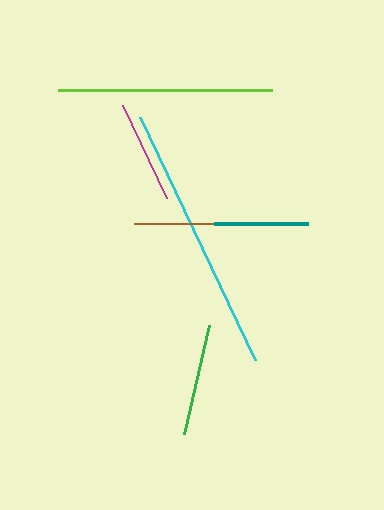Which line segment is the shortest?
The brown line is the shortest at approximately 80 pixels.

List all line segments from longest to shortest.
From longest to shortest: cyan, lime, green, magenta, teal, brown.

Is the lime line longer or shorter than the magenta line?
The lime line is longer than the magenta line.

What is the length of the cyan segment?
The cyan segment is approximately 268 pixels long.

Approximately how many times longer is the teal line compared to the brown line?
The teal line is approximately 1.2 times the length of the brown line.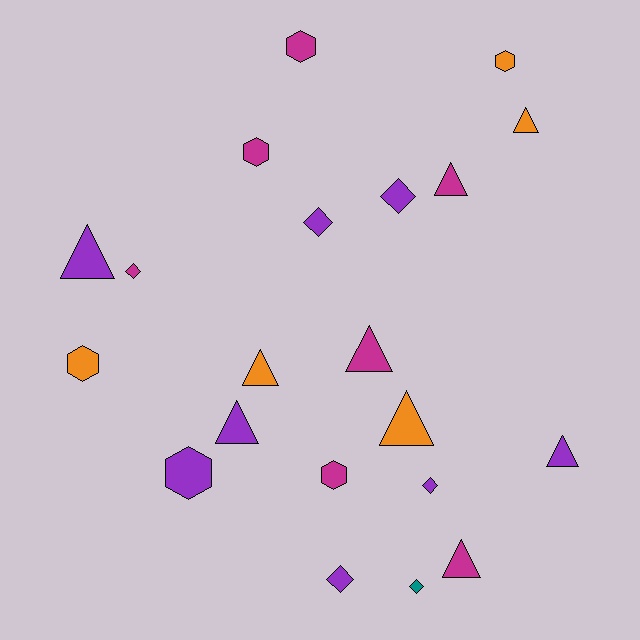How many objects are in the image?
There are 21 objects.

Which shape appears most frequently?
Triangle, with 9 objects.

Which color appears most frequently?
Purple, with 8 objects.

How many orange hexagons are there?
There are 2 orange hexagons.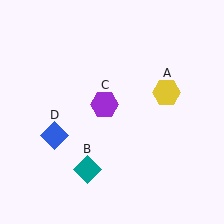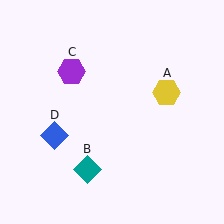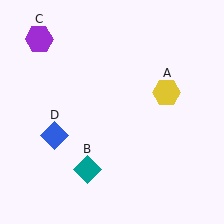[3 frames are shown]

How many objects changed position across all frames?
1 object changed position: purple hexagon (object C).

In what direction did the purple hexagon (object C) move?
The purple hexagon (object C) moved up and to the left.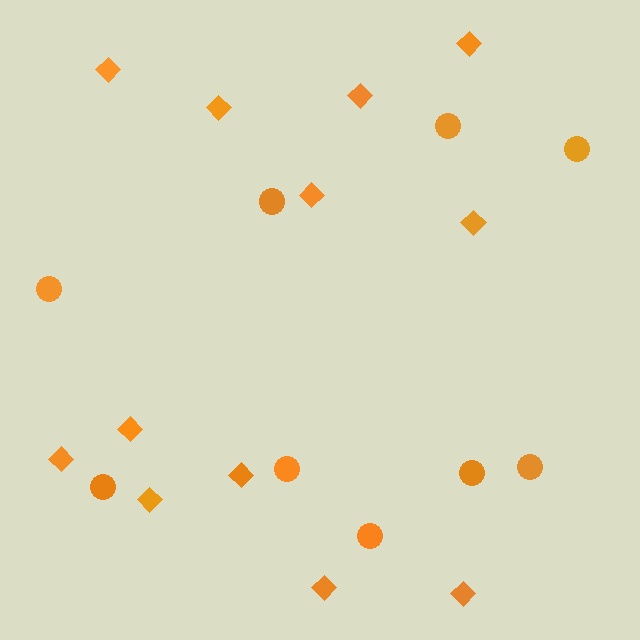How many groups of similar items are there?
There are 2 groups: one group of circles (9) and one group of diamonds (12).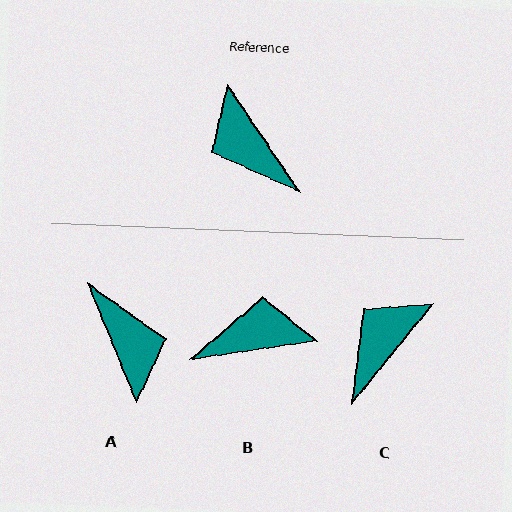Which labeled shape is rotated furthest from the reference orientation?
A, about 169 degrees away.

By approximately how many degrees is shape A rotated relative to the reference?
Approximately 169 degrees counter-clockwise.